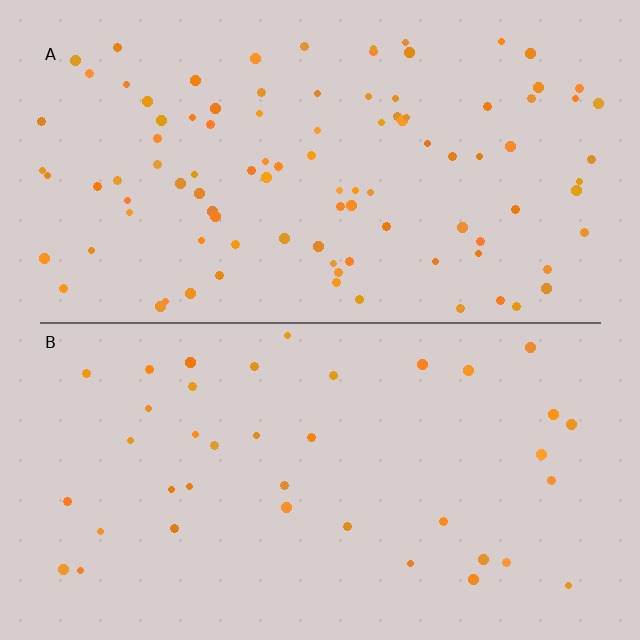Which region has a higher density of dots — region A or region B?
A (the top).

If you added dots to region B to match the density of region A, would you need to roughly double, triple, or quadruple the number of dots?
Approximately triple.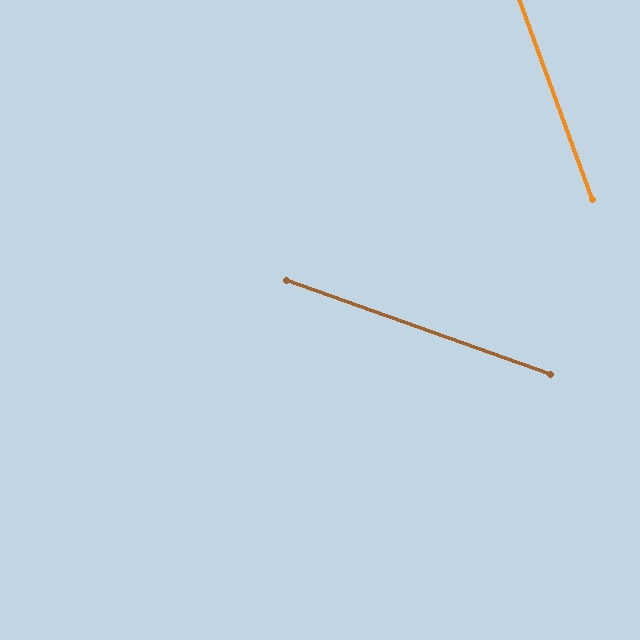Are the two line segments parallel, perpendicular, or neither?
Neither parallel nor perpendicular — they differ by about 50°.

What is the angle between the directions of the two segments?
Approximately 50 degrees.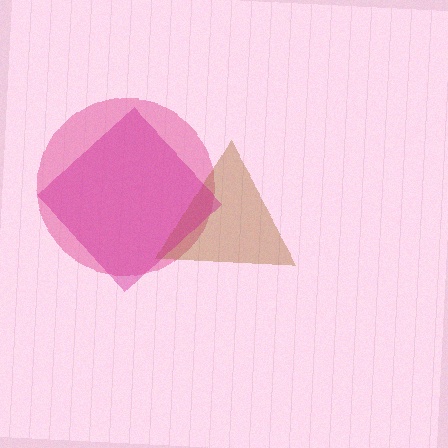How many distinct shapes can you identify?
There are 3 distinct shapes: a pink circle, a brown triangle, a magenta diamond.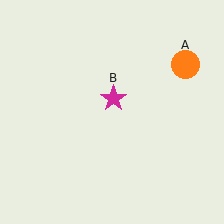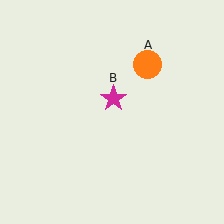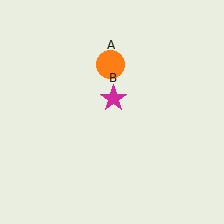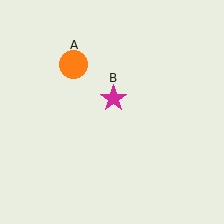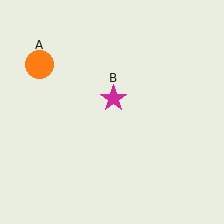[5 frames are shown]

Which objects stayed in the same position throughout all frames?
Magenta star (object B) remained stationary.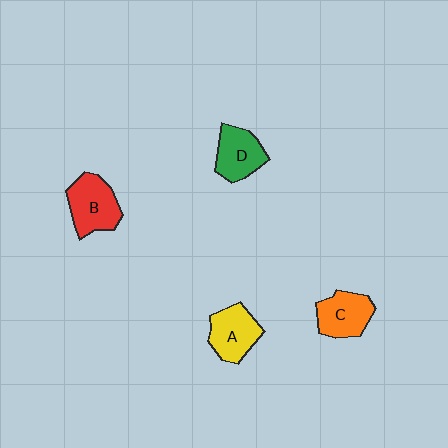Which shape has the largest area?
Shape B (red).